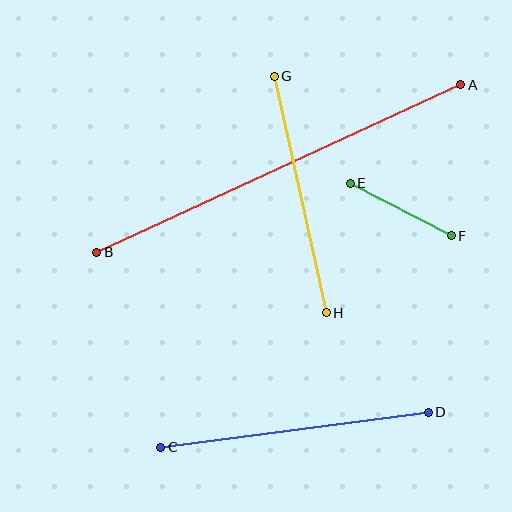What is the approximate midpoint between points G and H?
The midpoint is at approximately (300, 194) pixels.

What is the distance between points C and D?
The distance is approximately 270 pixels.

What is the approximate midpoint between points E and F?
The midpoint is at approximately (401, 210) pixels.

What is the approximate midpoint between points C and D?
The midpoint is at approximately (295, 430) pixels.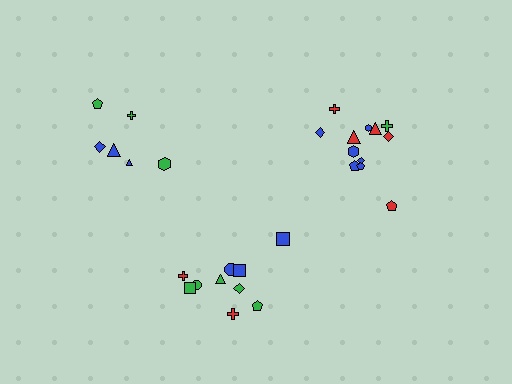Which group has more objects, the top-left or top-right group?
The top-right group.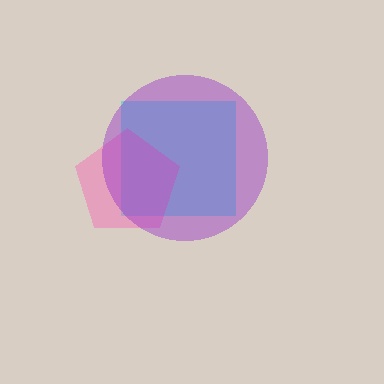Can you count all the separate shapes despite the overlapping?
Yes, there are 3 separate shapes.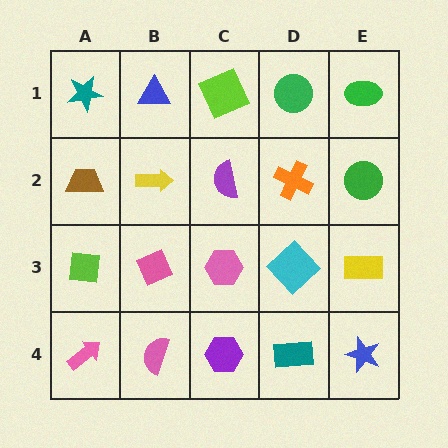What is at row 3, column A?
A lime square.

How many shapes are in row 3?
5 shapes.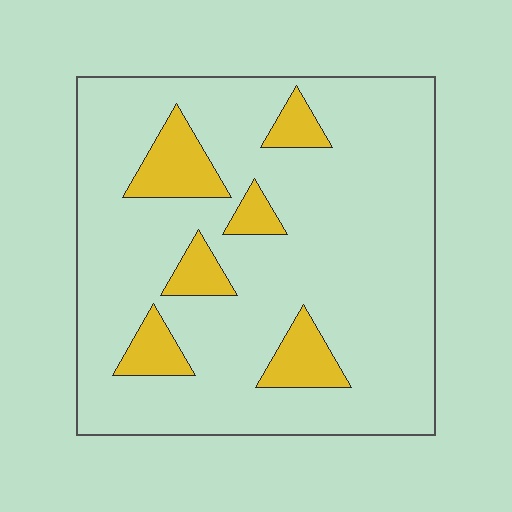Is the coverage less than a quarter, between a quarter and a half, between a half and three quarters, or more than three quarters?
Less than a quarter.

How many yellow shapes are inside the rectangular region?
6.